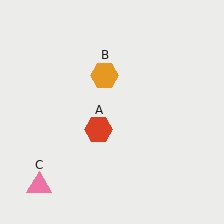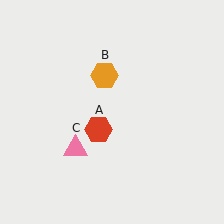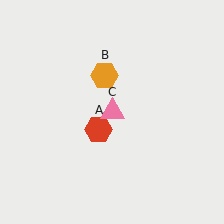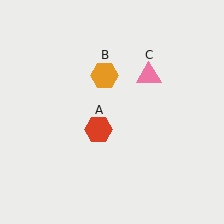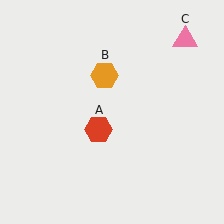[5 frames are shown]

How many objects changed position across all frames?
1 object changed position: pink triangle (object C).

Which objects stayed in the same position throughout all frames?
Red hexagon (object A) and orange hexagon (object B) remained stationary.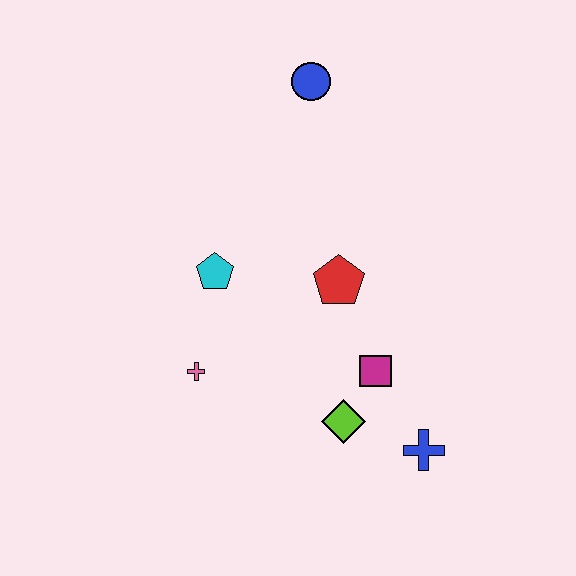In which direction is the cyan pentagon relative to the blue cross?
The cyan pentagon is to the left of the blue cross.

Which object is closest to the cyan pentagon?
The pink cross is closest to the cyan pentagon.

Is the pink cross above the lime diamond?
Yes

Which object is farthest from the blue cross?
The blue circle is farthest from the blue cross.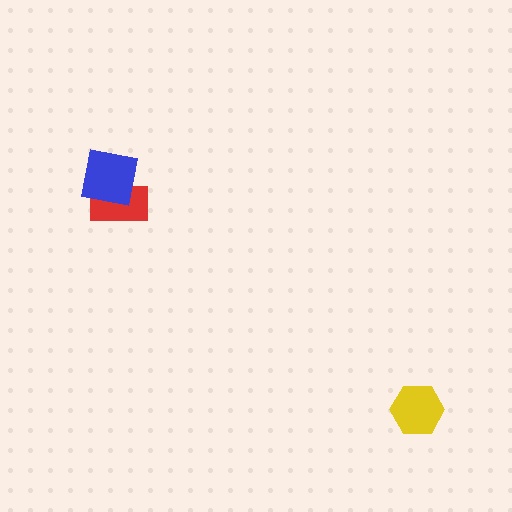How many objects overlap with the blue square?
1 object overlaps with the blue square.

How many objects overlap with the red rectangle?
1 object overlaps with the red rectangle.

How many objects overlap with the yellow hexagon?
0 objects overlap with the yellow hexagon.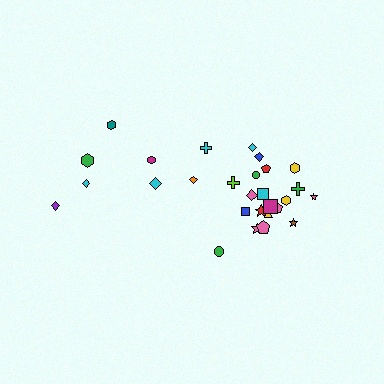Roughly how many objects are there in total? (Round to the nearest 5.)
Roughly 30 objects in total.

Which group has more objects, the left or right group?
The right group.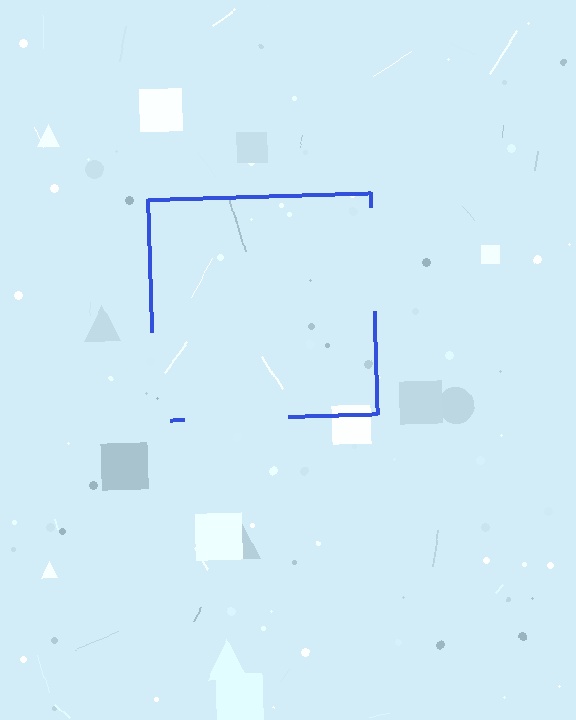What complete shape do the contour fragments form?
The contour fragments form a square.